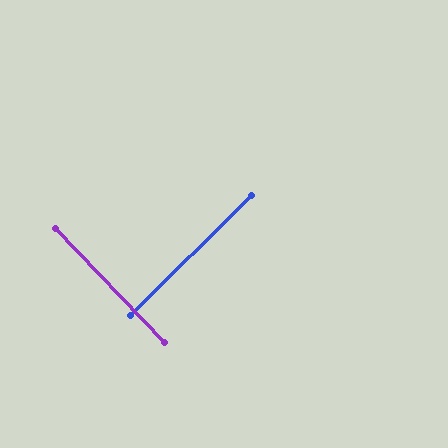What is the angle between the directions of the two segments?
Approximately 89 degrees.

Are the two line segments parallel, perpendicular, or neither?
Perpendicular — they meet at approximately 89°.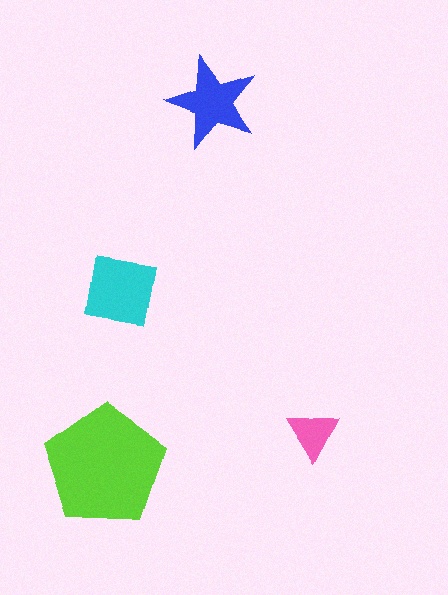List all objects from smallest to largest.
The pink triangle, the blue star, the cyan square, the lime pentagon.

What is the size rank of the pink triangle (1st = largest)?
4th.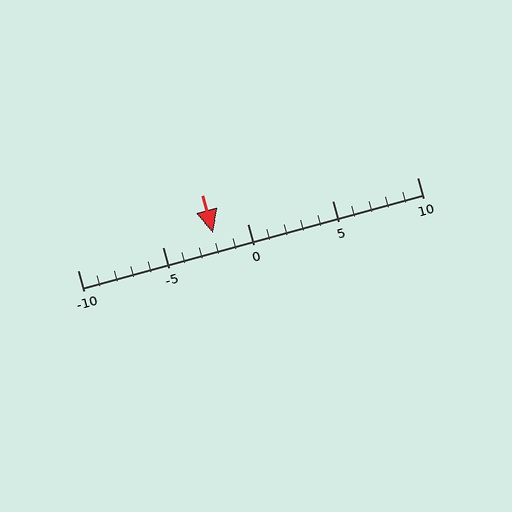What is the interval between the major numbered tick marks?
The major tick marks are spaced 5 units apart.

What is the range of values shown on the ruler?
The ruler shows values from -10 to 10.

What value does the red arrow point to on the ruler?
The red arrow points to approximately -2.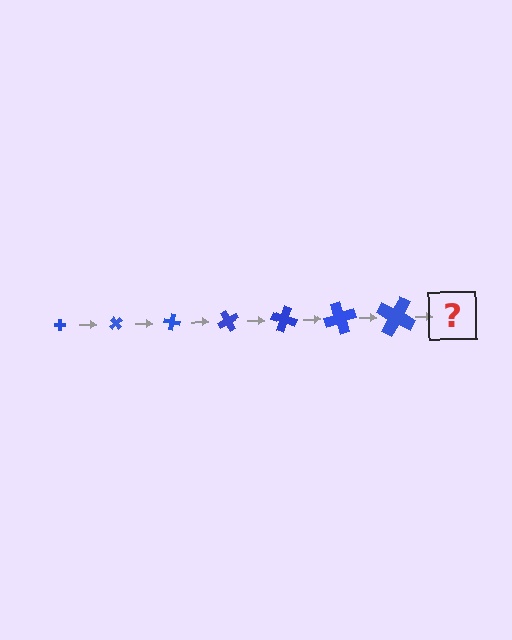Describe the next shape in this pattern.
It should be a cross, larger than the previous one and rotated 350 degrees from the start.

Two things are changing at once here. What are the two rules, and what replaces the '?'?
The two rules are that the cross grows larger each step and it rotates 50 degrees each step. The '?' should be a cross, larger than the previous one and rotated 350 degrees from the start.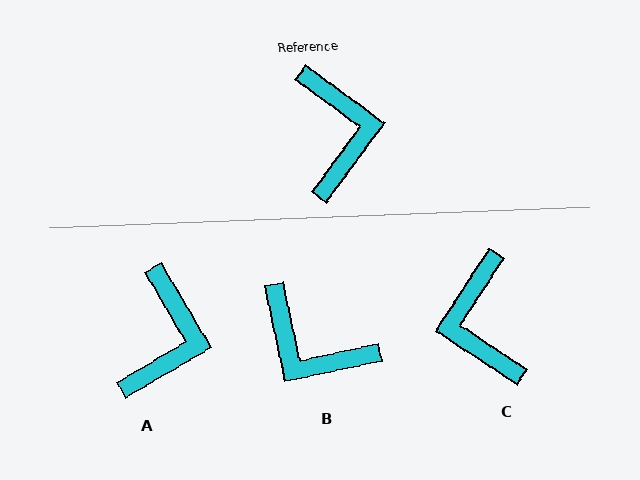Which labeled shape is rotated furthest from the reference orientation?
C, about 177 degrees away.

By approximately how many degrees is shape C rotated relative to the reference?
Approximately 177 degrees clockwise.